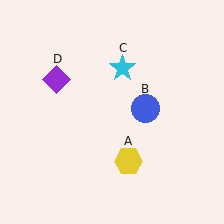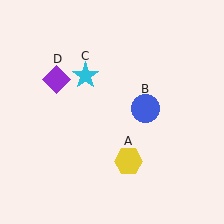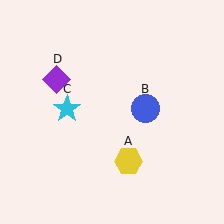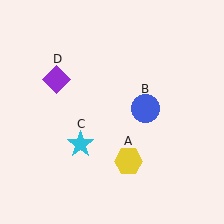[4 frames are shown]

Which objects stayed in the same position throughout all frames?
Yellow hexagon (object A) and blue circle (object B) and purple diamond (object D) remained stationary.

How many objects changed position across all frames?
1 object changed position: cyan star (object C).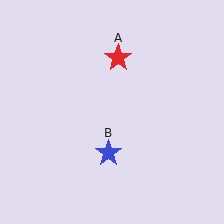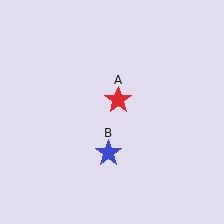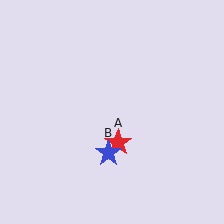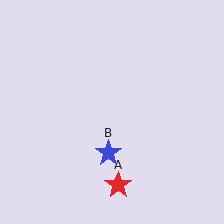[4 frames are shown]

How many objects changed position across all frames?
1 object changed position: red star (object A).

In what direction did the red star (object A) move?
The red star (object A) moved down.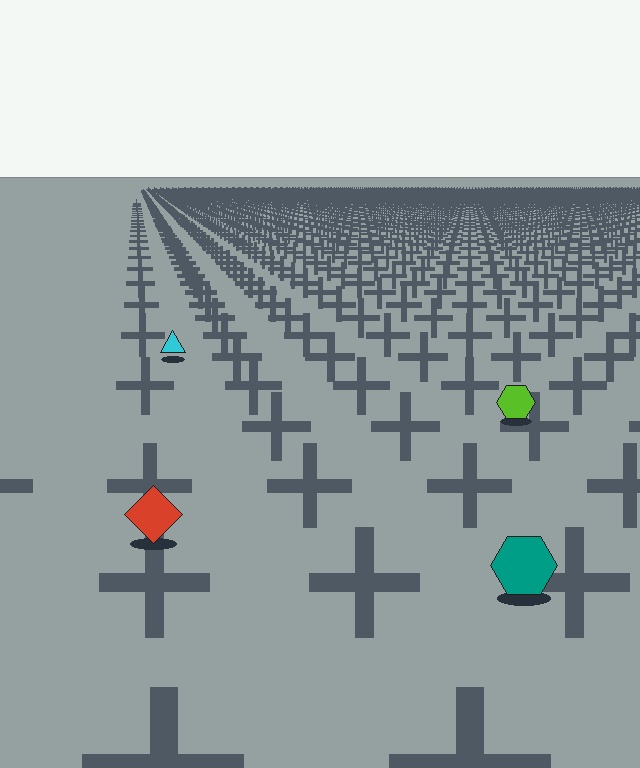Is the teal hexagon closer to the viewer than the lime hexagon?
Yes. The teal hexagon is closer — you can tell from the texture gradient: the ground texture is coarser near it.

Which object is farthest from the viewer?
The cyan triangle is farthest from the viewer. It appears smaller and the ground texture around it is denser.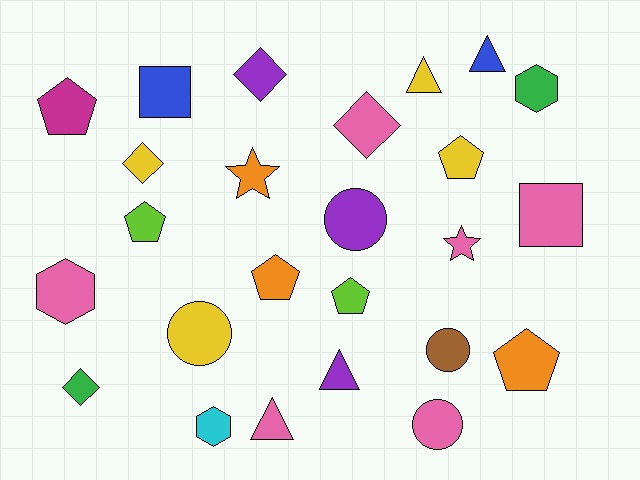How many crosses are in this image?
There are no crosses.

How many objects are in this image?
There are 25 objects.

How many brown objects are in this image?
There is 1 brown object.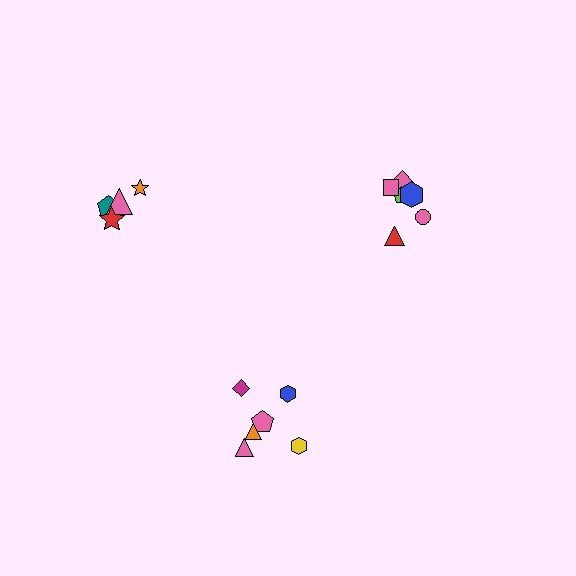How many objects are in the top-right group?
There are 8 objects.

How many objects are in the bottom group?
There are 6 objects.